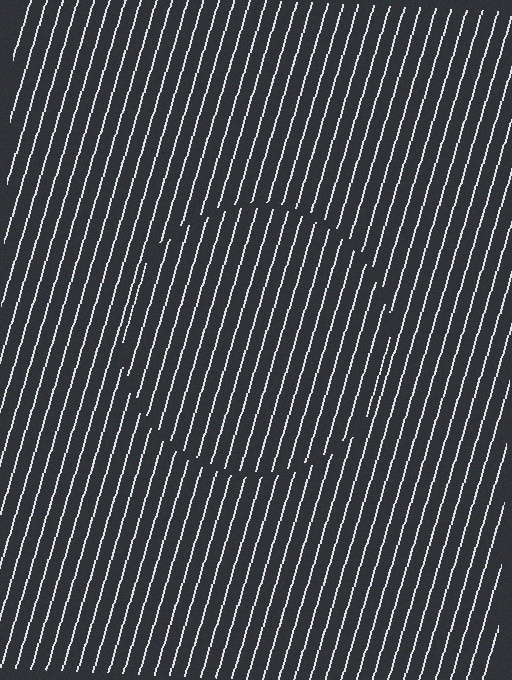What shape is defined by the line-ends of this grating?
An illusory circle. The interior of the shape contains the same grating, shifted by half a period — the contour is defined by the phase discontinuity where line-ends from the inner and outer gratings abut.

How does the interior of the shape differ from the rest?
The interior of the shape contains the same grating, shifted by half a period — the contour is defined by the phase discontinuity where line-ends from the inner and outer gratings abut.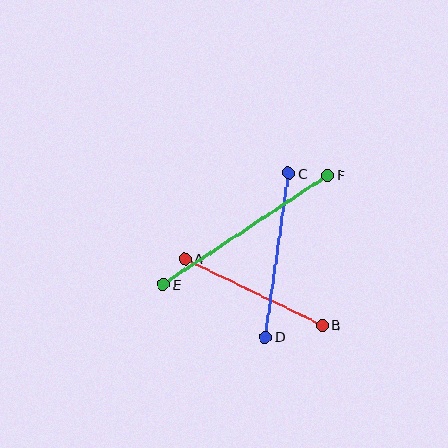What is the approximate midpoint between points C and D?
The midpoint is at approximately (277, 255) pixels.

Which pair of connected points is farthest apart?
Points E and F are farthest apart.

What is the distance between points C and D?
The distance is approximately 165 pixels.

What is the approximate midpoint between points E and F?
The midpoint is at approximately (245, 230) pixels.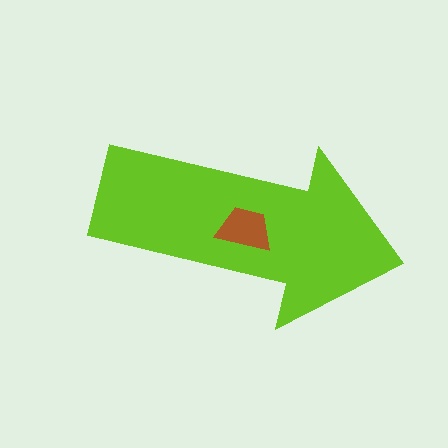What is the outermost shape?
The lime arrow.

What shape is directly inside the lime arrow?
The brown trapezoid.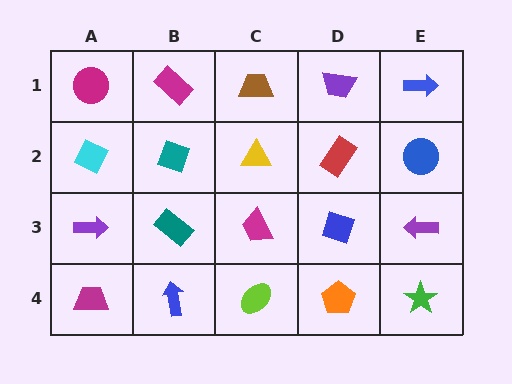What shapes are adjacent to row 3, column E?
A blue circle (row 2, column E), a green star (row 4, column E), a blue diamond (row 3, column D).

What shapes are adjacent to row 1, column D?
A red rectangle (row 2, column D), a brown trapezoid (row 1, column C), a blue arrow (row 1, column E).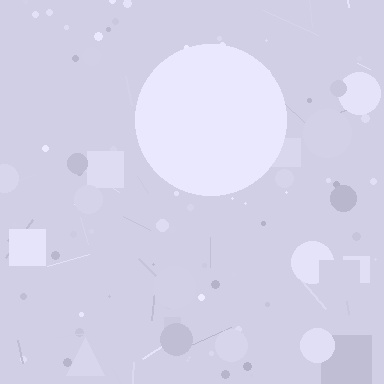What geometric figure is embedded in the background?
A circle is embedded in the background.